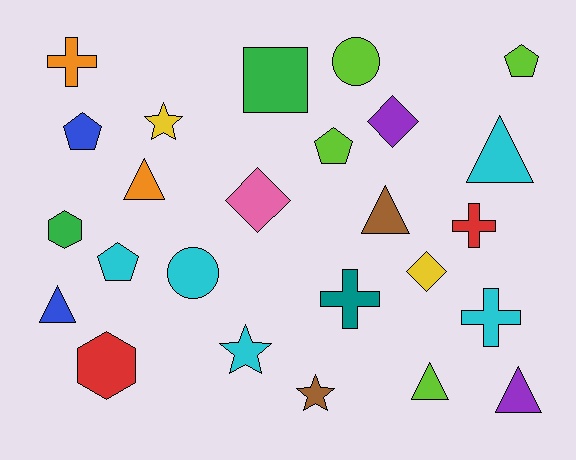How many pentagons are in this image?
There are 4 pentagons.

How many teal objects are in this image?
There is 1 teal object.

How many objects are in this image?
There are 25 objects.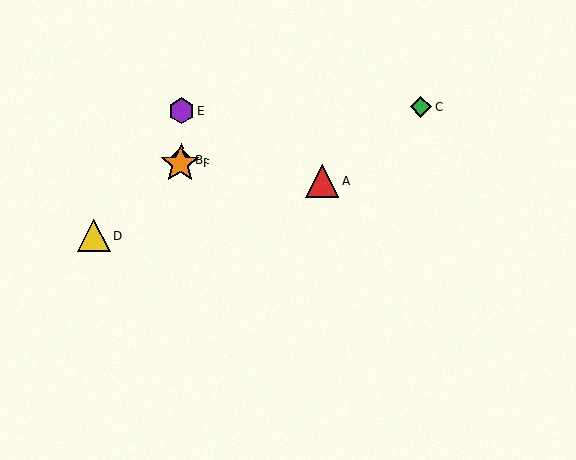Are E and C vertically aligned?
No, E is at x≈181 and C is at x≈421.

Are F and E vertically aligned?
Yes, both are at x≈181.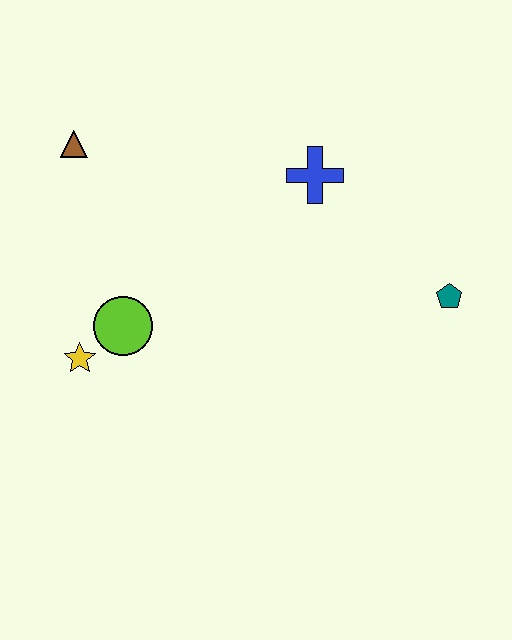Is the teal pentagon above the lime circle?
Yes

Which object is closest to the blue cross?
The teal pentagon is closest to the blue cross.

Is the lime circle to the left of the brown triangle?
No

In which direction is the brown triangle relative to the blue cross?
The brown triangle is to the left of the blue cross.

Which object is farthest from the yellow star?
The teal pentagon is farthest from the yellow star.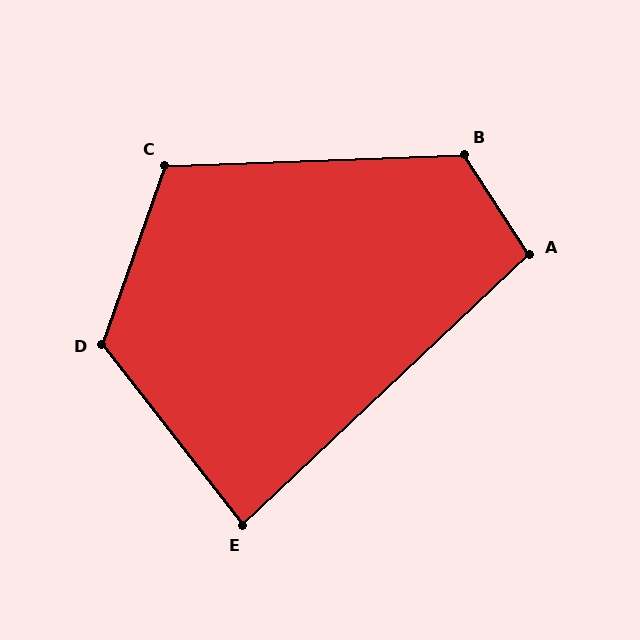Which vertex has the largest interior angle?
D, at approximately 123 degrees.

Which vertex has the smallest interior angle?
E, at approximately 85 degrees.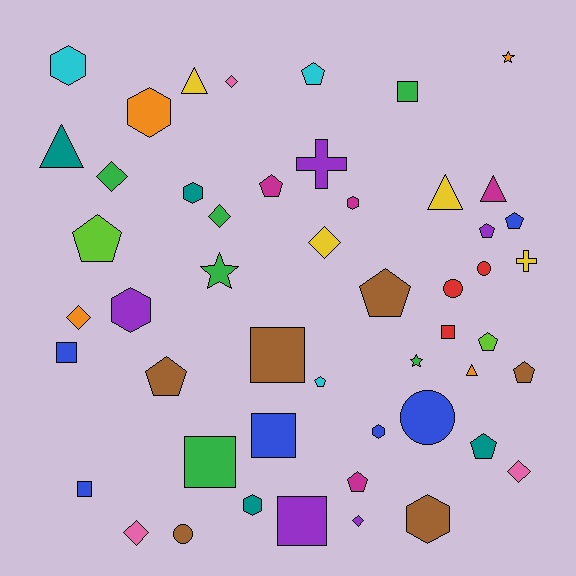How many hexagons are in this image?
There are 8 hexagons.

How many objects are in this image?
There are 50 objects.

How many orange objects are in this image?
There are 4 orange objects.